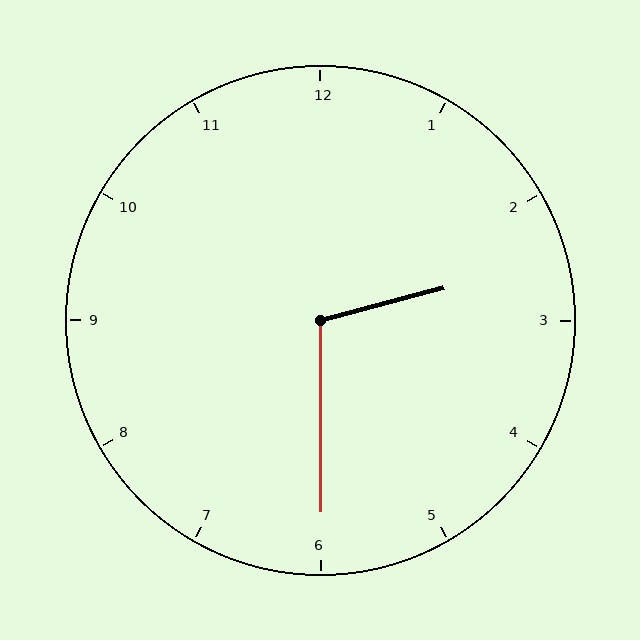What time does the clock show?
2:30.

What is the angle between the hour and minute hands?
Approximately 105 degrees.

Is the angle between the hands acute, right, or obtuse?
It is obtuse.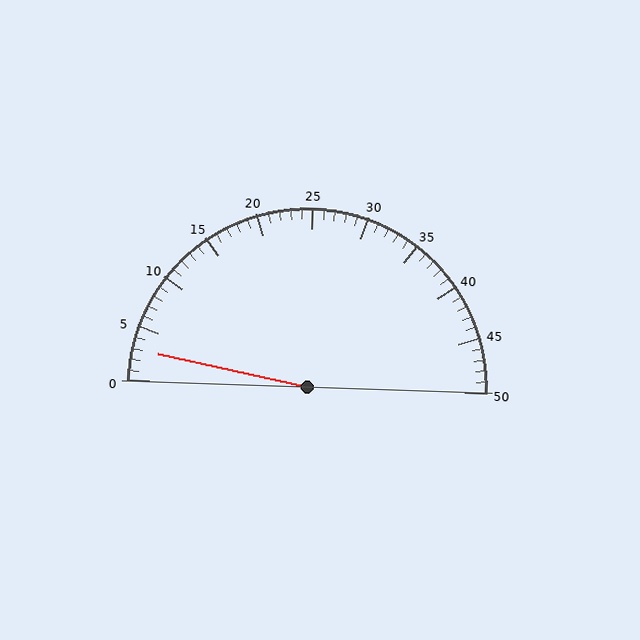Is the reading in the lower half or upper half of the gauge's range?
The reading is in the lower half of the range (0 to 50).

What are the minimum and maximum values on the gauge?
The gauge ranges from 0 to 50.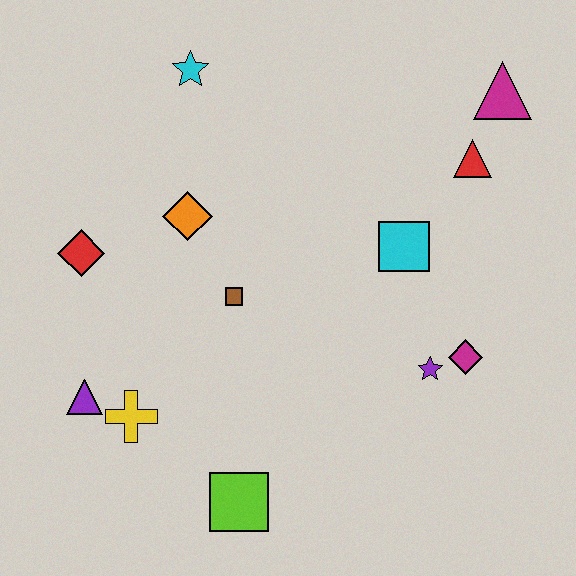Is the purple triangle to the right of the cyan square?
No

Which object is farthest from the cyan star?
The lime square is farthest from the cyan star.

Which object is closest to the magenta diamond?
The purple star is closest to the magenta diamond.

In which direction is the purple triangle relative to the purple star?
The purple triangle is to the left of the purple star.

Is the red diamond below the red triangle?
Yes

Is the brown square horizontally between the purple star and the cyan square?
No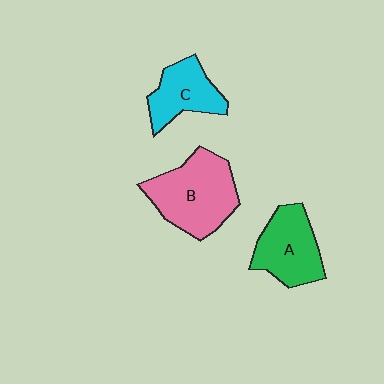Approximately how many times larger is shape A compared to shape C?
Approximately 1.2 times.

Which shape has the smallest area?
Shape C (cyan).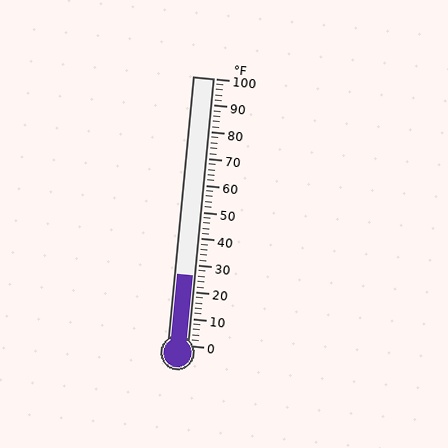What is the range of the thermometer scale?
The thermometer scale ranges from 0°F to 100°F.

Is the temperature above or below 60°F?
The temperature is below 60°F.